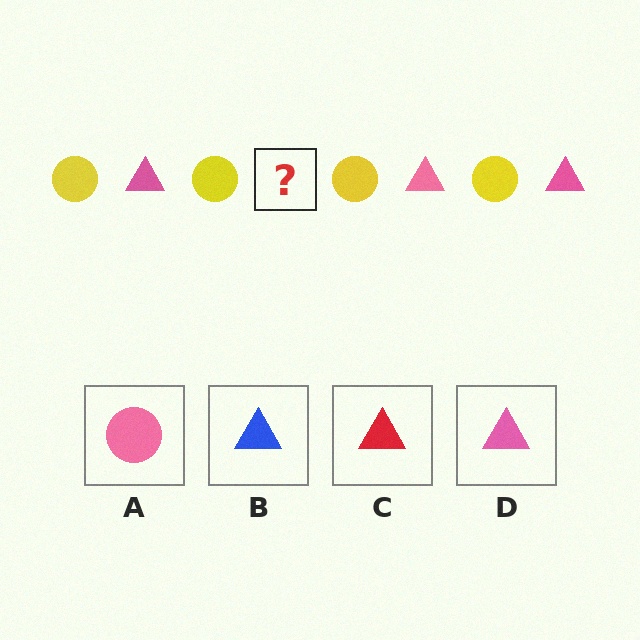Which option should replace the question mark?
Option D.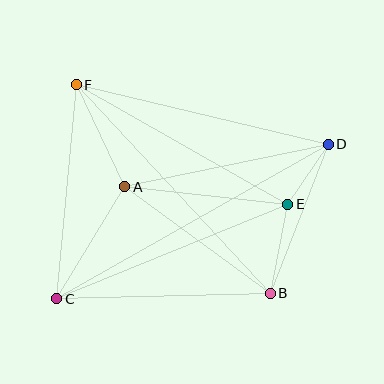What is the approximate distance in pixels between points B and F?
The distance between B and F is approximately 285 pixels.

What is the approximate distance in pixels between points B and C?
The distance between B and C is approximately 214 pixels.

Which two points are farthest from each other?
Points C and D are farthest from each other.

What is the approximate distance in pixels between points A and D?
The distance between A and D is approximately 208 pixels.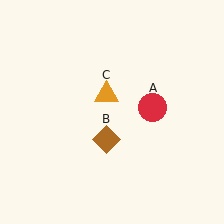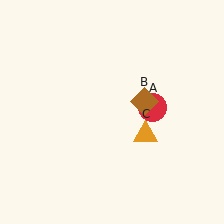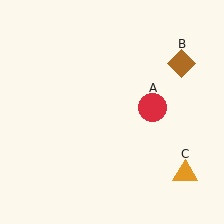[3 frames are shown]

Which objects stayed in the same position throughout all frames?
Red circle (object A) remained stationary.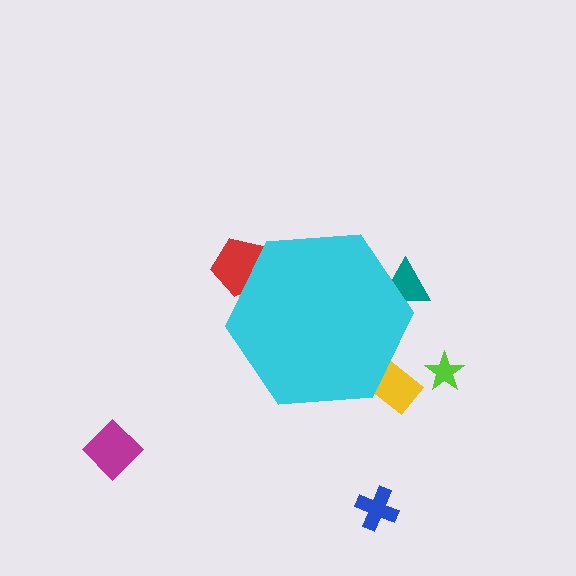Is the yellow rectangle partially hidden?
Yes, the yellow rectangle is partially hidden behind the cyan hexagon.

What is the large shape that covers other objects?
A cyan hexagon.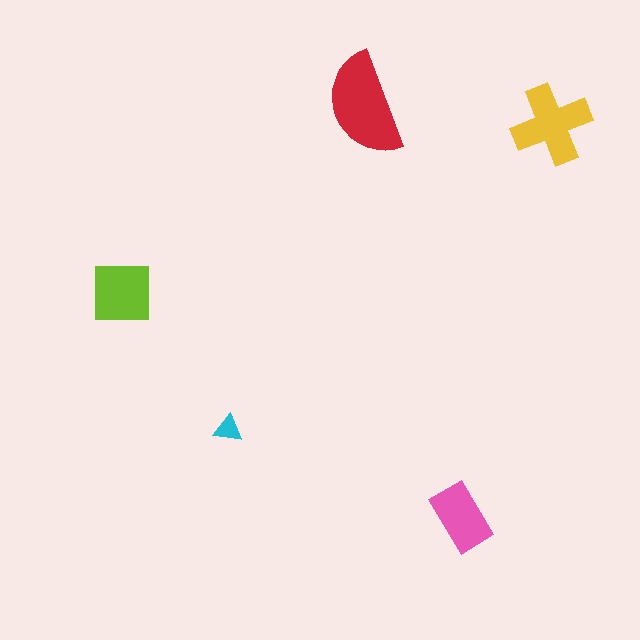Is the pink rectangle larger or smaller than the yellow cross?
Smaller.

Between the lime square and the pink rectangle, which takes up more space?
The lime square.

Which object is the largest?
The red semicircle.